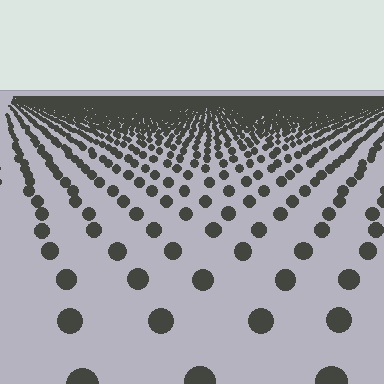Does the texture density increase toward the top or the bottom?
Density increases toward the top.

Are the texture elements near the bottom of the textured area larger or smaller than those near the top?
Larger. Near the bottom, elements are closer to the viewer and appear at a bigger on-screen size.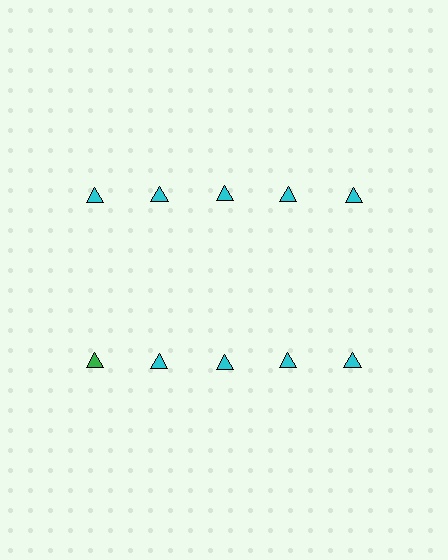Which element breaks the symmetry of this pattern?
The green triangle in the second row, leftmost column breaks the symmetry. All other shapes are cyan triangles.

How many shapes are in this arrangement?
There are 10 shapes arranged in a grid pattern.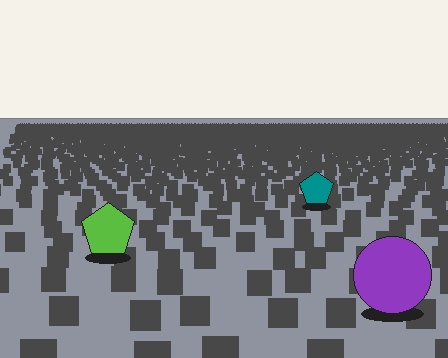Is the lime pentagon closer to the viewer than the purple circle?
No. The purple circle is closer — you can tell from the texture gradient: the ground texture is coarser near it.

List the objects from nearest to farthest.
From nearest to farthest: the purple circle, the lime pentagon, the teal pentagon.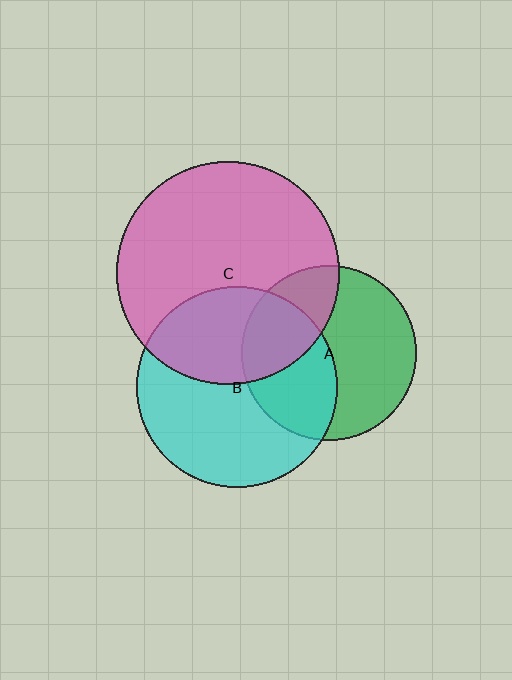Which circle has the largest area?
Circle C (pink).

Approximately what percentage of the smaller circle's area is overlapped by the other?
Approximately 40%.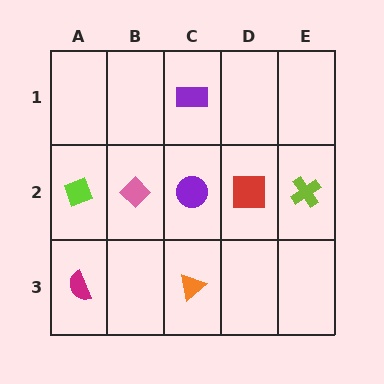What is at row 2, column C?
A purple circle.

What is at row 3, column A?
A magenta semicircle.